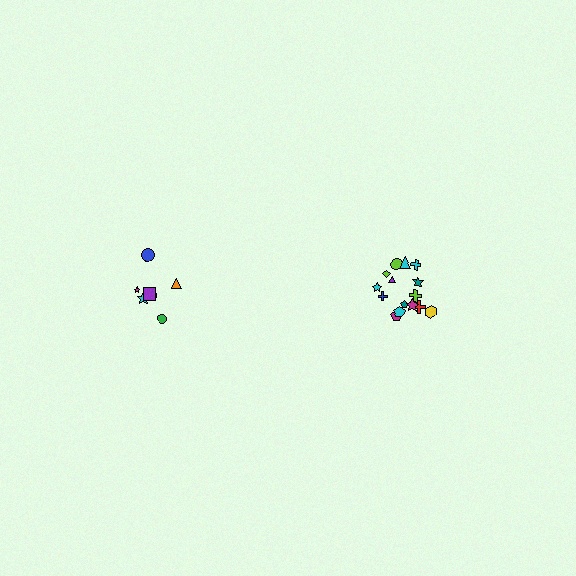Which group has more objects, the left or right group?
The right group.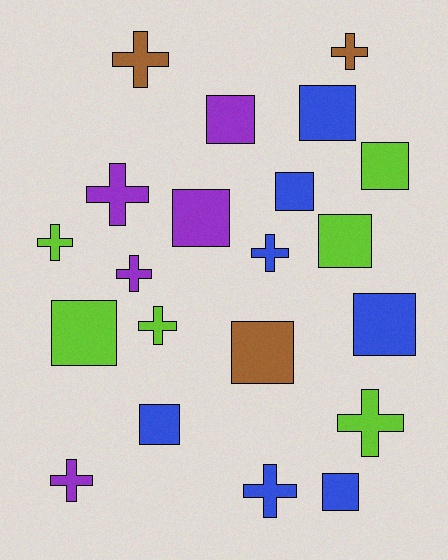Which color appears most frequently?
Blue, with 7 objects.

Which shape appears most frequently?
Square, with 11 objects.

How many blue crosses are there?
There are 2 blue crosses.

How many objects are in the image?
There are 21 objects.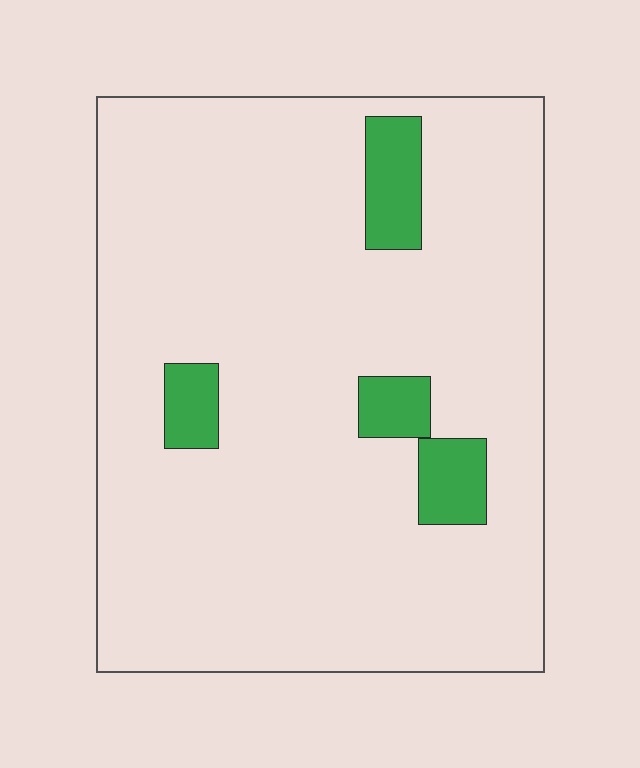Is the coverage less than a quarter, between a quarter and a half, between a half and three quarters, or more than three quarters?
Less than a quarter.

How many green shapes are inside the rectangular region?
4.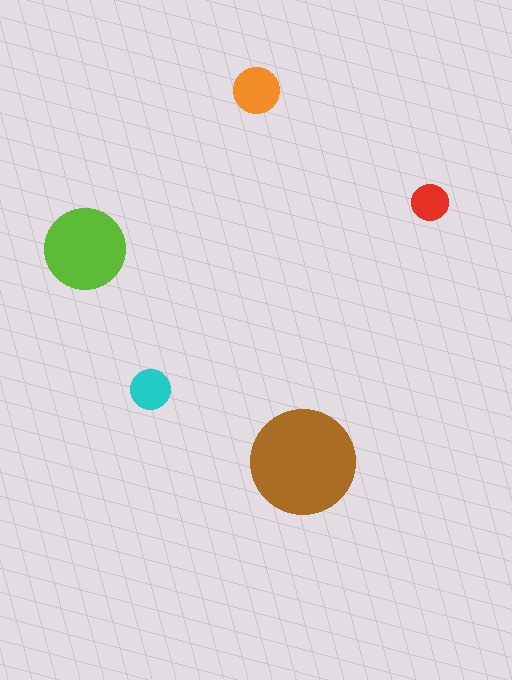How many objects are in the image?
There are 5 objects in the image.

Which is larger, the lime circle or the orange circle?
The lime one.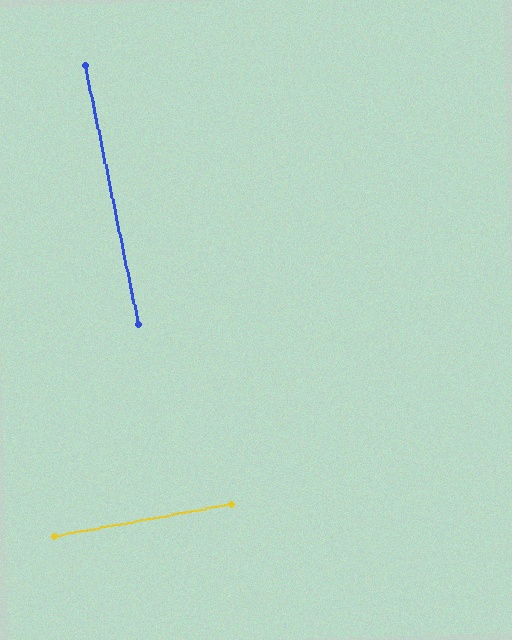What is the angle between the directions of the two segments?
Approximately 88 degrees.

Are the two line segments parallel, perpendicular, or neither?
Perpendicular — they meet at approximately 88°.